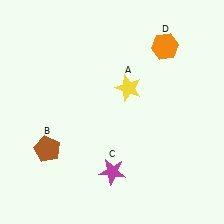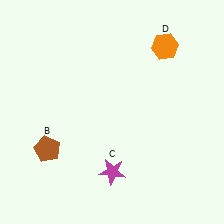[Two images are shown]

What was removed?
The yellow star (A) was removed in Image 2.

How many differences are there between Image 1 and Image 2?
There is 1 difference between the two images.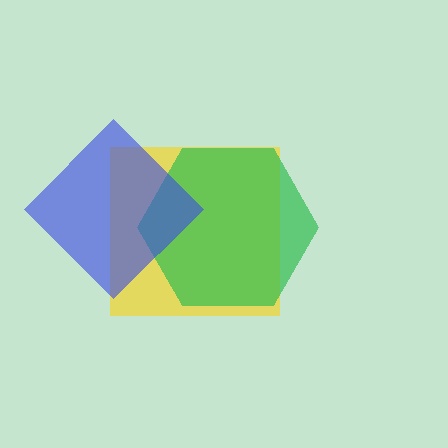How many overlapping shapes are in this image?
There are 3 overlapping shapes in the image.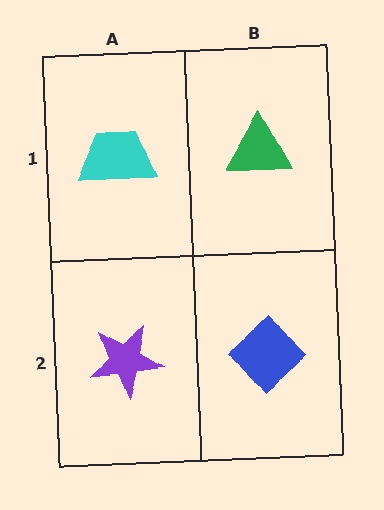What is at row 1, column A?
A cyan trapezoid.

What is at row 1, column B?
A green triangle.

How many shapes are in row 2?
2 shapes.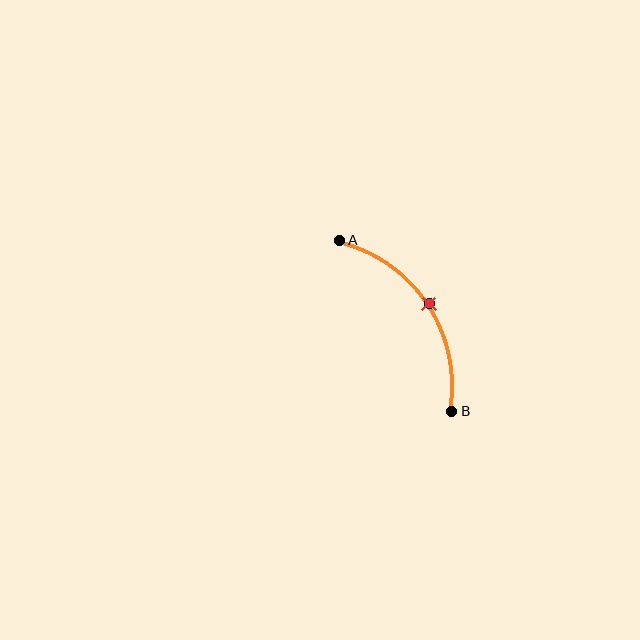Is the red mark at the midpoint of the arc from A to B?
Yes. The red mark lies on the arc at equal arc-length from both A and B — it is the arc midpoint.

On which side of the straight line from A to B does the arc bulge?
The arc bulges to the right of the straight line connecting A and B.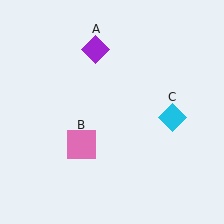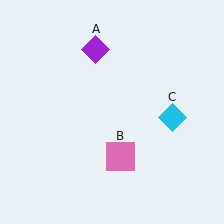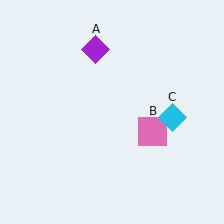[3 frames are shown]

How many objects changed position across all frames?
1 object changed position: pink square (object B).